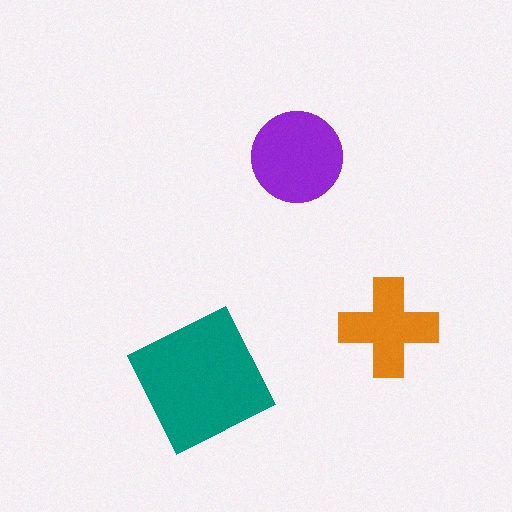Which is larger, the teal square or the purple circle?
The teal square.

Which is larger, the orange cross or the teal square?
The teal square.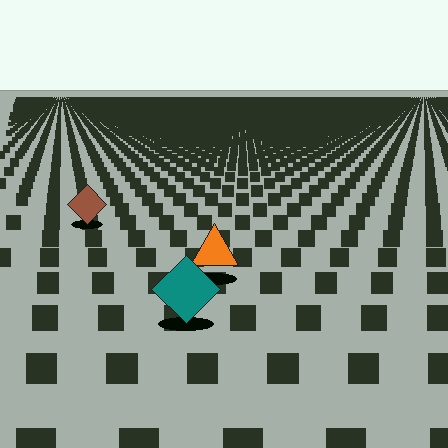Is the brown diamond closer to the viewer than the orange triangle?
No. The orange triangle is closer — you can tell from the texture gradient: the ground texture is coarser near it.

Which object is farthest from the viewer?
The brown diamond is farthest from the viewer. It appears smaller and the ground texture around it is denser.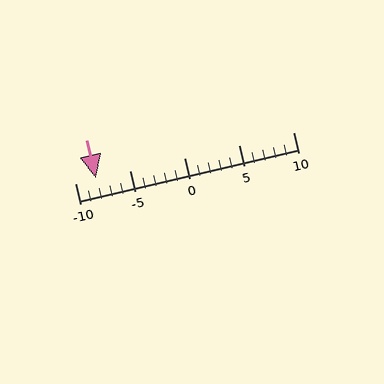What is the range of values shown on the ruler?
The ruler shows values from -10 to 10.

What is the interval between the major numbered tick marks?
The major tick marks are spaced 5 units apart.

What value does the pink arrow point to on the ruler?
The pink arrow points to approximately -8.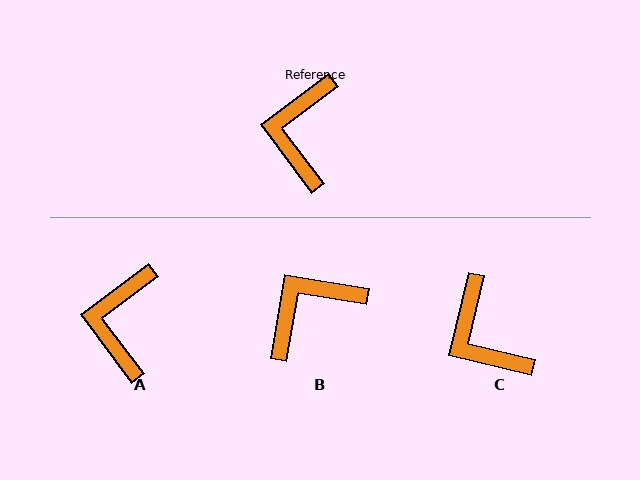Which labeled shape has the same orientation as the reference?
A.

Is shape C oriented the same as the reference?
No, it is off by about 40 degrees.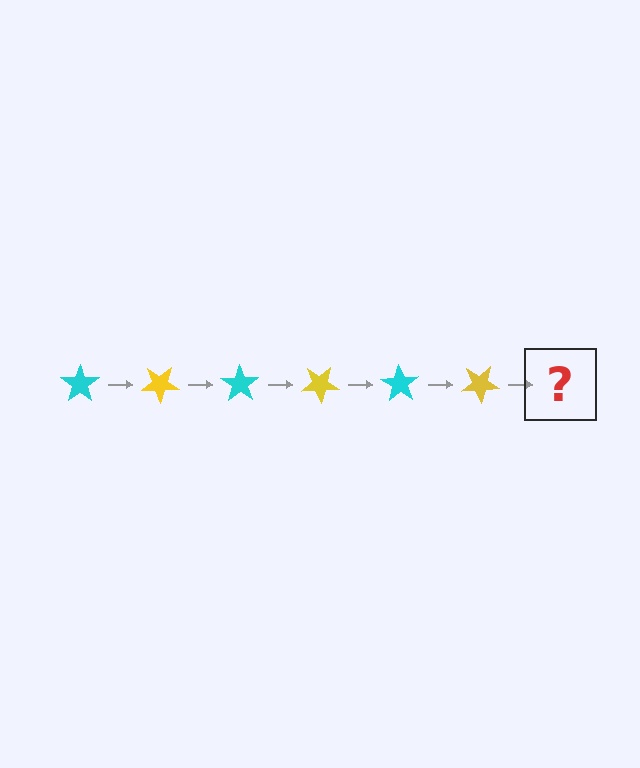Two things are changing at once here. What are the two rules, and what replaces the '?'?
The two rules are that it rotates 35 degrees each step and the color cycles through cyan and yellow. The '?' should be a cyan star, rotated 210 degrees from the start.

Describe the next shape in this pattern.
It should be a cyan star, rotated 210 degrees from the start.